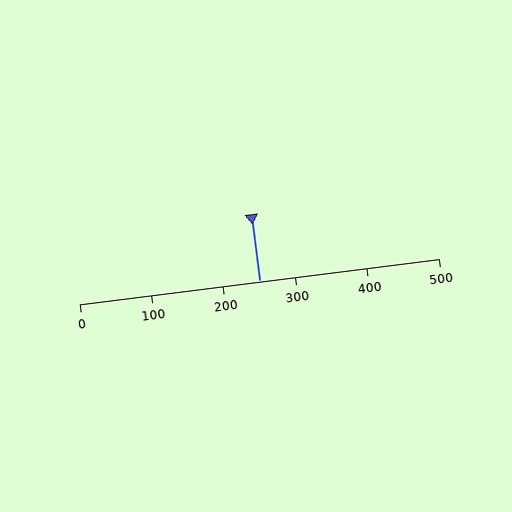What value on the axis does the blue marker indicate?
The marker indicates approximately 250.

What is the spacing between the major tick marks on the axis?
The major ticks are spaced 100 apart.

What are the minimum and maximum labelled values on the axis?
The axis runs from 0 to 500.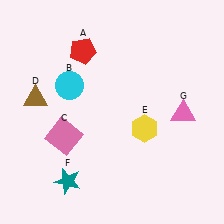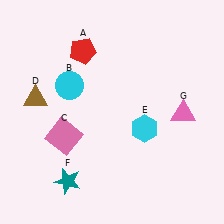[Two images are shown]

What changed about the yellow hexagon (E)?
In Image 1, E is yellow. In Image 2, it changed to cyan.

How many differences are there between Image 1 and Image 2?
There is 1 difference between the two images.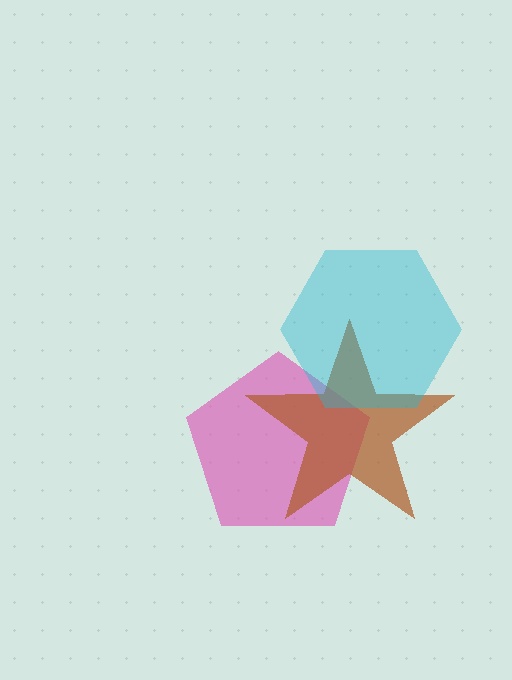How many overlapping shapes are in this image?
There are 3 overlapping shapes in the image.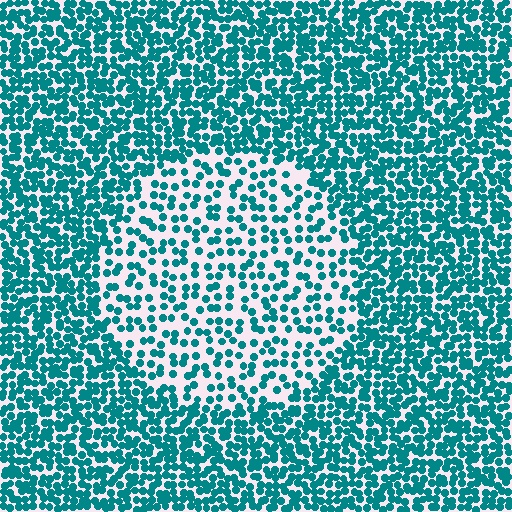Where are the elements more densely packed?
The elements are more densely packed outside the circle boundary.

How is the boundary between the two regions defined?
The boundary is defined by a change in element density (approximately 2.1x ratio). All elements are the same color, size, and shape.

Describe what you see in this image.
The image contains small teal elements arranged at two different densities. A circle-shaped region is visible where the elements are less densely packed than the surrounding area.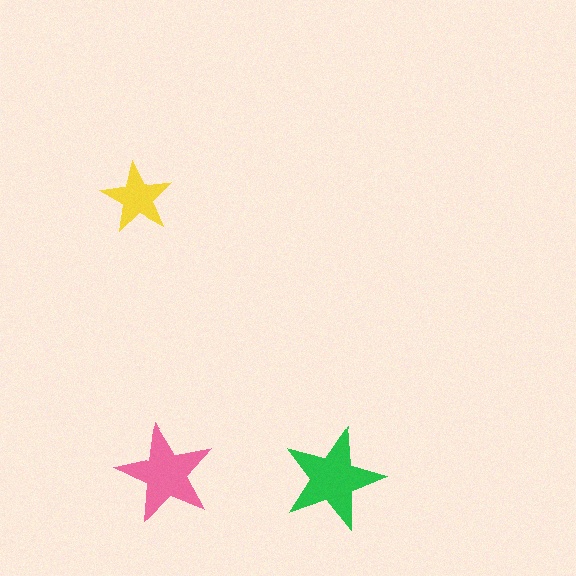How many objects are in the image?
There are 3 objects in the image.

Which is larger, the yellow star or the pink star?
The pink one.